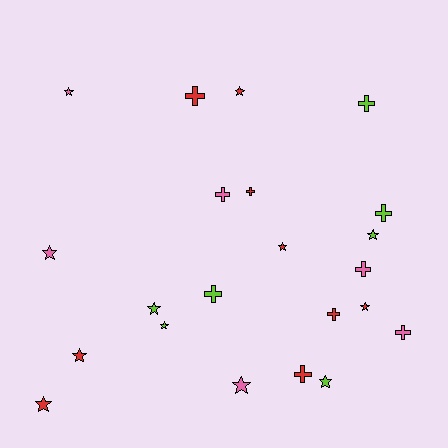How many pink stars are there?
There are 3 pink stars.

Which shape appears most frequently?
Star, with 12 objects.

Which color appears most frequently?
Red, with 9 objects.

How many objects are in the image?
There are 22 objects.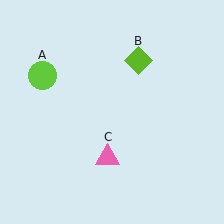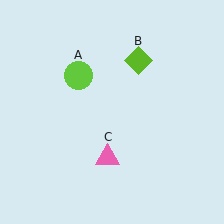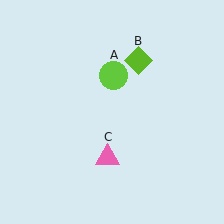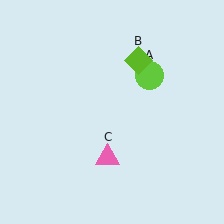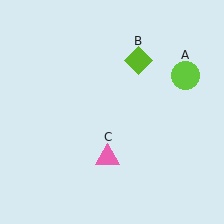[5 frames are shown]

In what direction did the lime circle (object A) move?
The lime circle (object A) moved right.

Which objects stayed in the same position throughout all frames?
Lime diamond (object B) and pink triangle (object C) remained stationary.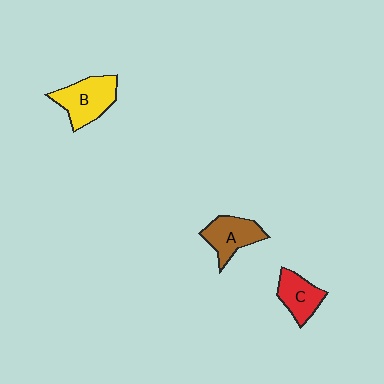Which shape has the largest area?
Shape B (yellow).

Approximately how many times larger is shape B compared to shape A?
Approximately 1.2 times.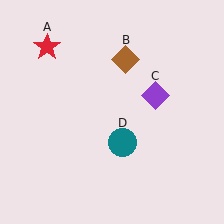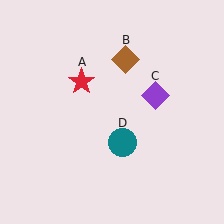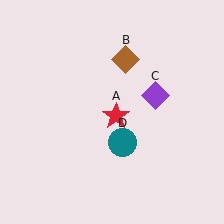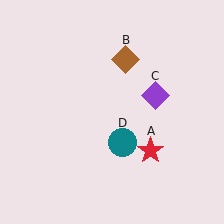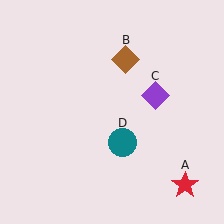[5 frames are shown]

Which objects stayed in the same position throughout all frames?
Brown diamond (object B) and purple diamond (object C) and teal circle (object D) remained stationary.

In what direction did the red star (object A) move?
The red star (object A) moved down and to the right.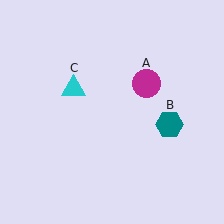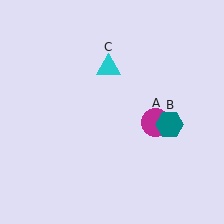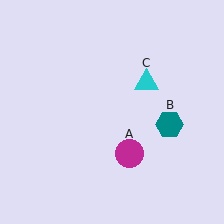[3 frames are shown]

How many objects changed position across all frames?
2 objects changed position: magenta circle (object A), cyan triangle (object C).